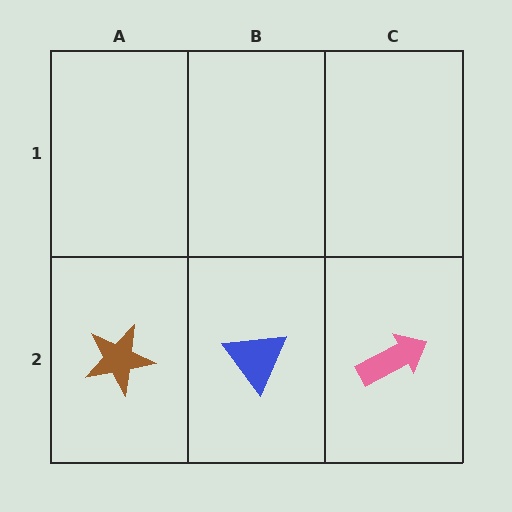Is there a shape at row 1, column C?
No, that cell is empty.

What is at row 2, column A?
A brown star.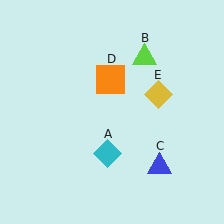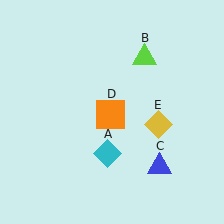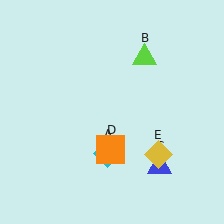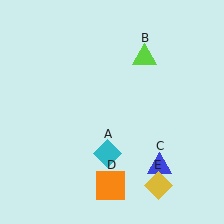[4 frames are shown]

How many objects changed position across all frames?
2 objects changed position: orange square (object D), yellow diamond (object E).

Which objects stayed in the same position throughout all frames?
Cyan diamond (object A) and lime triangle (object B) and blue triangle (object C) remained stationary.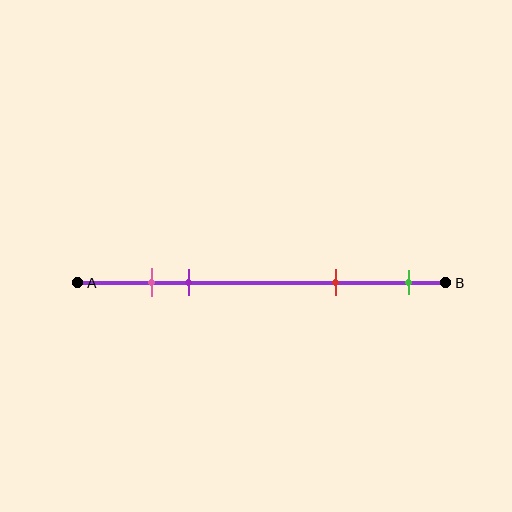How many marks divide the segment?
There are 4 marks dividing the segment.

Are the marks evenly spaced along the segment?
No, the marks are not evenly spaced.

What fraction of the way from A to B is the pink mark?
The pink mark is approximately 20% (0.2) of the way from A to B.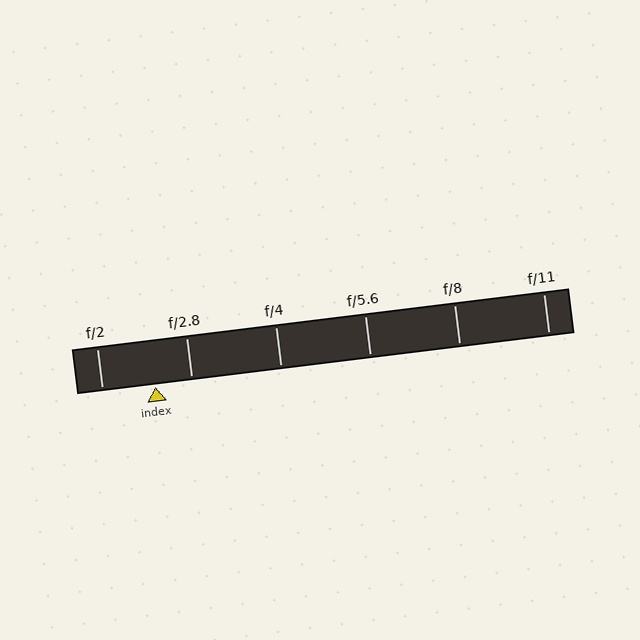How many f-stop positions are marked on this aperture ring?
There are 6 f-stop positions marked.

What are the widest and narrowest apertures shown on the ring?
The widest aperture shown is f/2 and the narrowest is f/11.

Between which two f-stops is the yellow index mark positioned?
The index mark is between f/2 and f/2.8.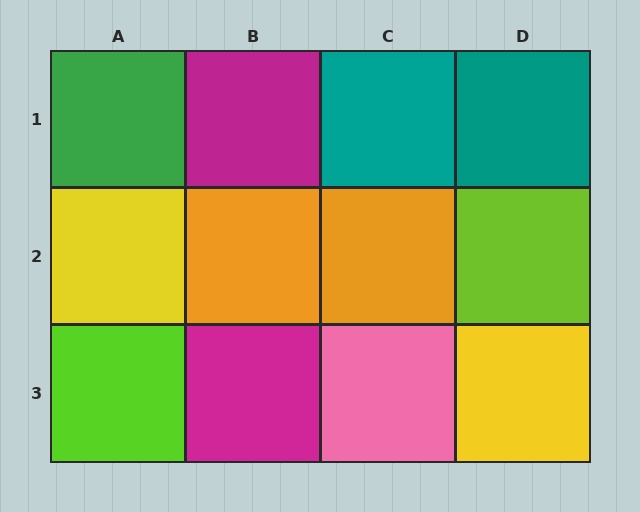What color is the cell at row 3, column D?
Yellow.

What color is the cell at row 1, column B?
Magenta.